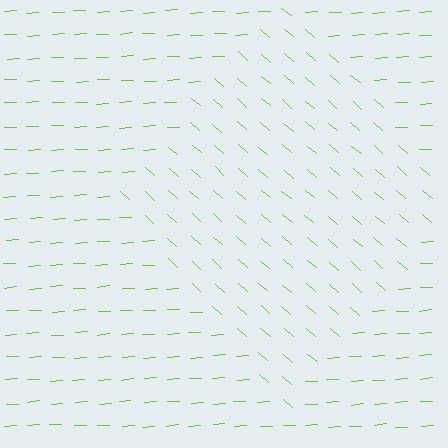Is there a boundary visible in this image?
Yes, there is a texture boundary formed by a change in line orientation.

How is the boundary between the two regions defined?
The boundary is defined purely by a change in line orientation (approximately 45 degrees difference). All lines are the same color and thickness.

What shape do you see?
I see a diamond.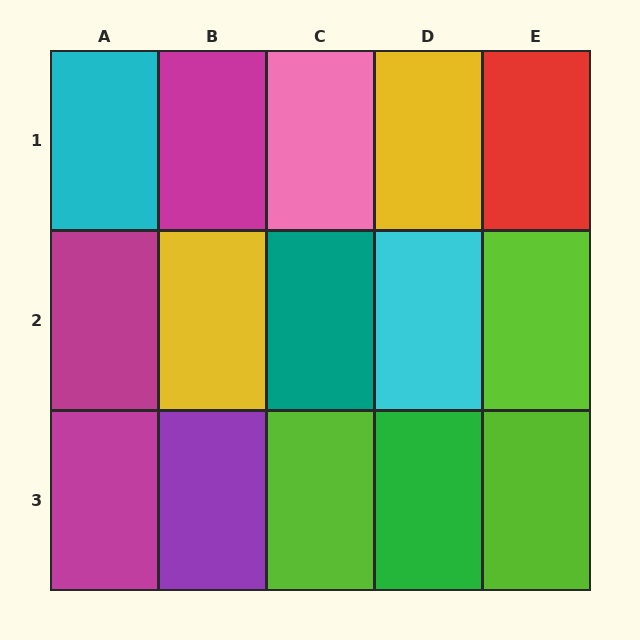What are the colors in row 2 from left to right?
Magenta, yellow, teal, cyan, lime.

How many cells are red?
1 cell is red.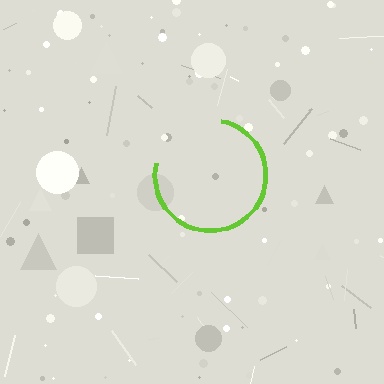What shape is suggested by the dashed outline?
The dashed outline suggests a circle.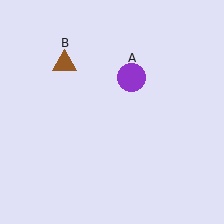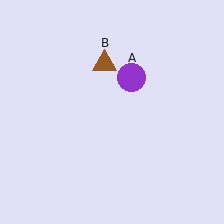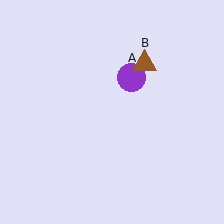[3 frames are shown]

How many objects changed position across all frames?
1 object changed position: brown triangle (object B).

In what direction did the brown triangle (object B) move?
The brown triangle (object B) moved right.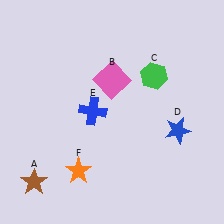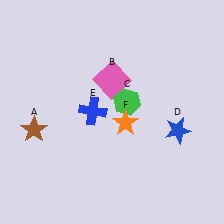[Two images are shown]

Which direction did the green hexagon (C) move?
The green hexagon (C) moved left.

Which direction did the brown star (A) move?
The brown star (A) moved up.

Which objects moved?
The objects that moved are: the brown star (A), the green hexagon (C), the orange star (F).